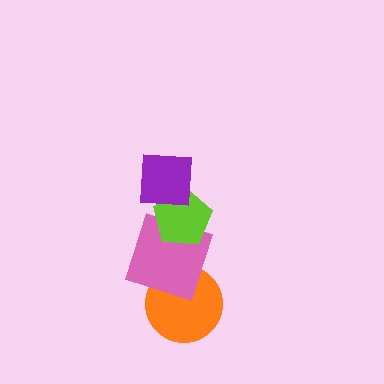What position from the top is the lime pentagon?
The lime pentagon is 2nd from the top.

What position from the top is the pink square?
The pink square is 3rd from the top.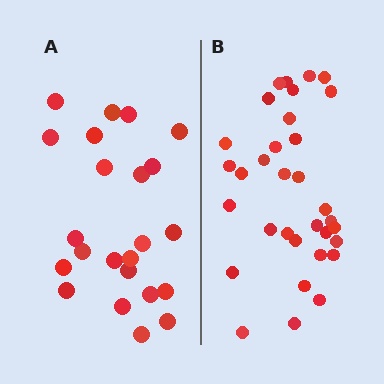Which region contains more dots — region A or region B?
Region B (the right region) has more dots.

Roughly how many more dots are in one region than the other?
Region B has roughly 10 or so more dots than region A.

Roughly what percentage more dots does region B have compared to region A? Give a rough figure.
About 45% more.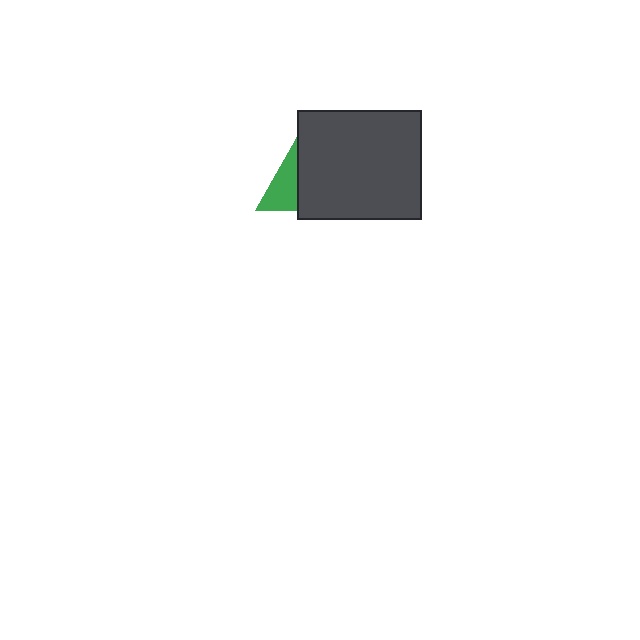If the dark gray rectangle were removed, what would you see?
You would see the complete green triangle.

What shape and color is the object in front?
The object in front is a dark gray rectangle.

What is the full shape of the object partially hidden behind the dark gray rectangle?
The partially hidden object is a green triangle.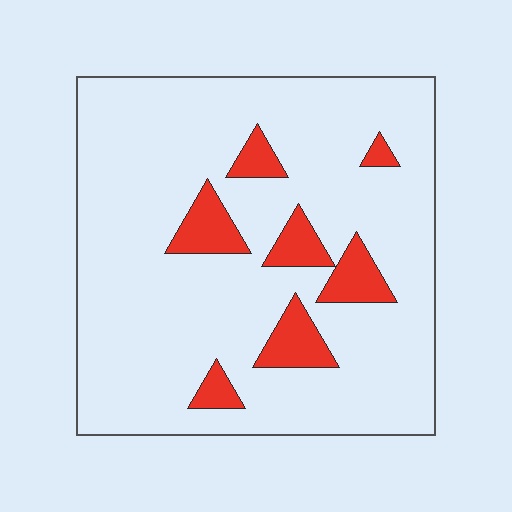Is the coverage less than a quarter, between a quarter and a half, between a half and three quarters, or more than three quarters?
Less than a quarter.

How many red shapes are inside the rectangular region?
7.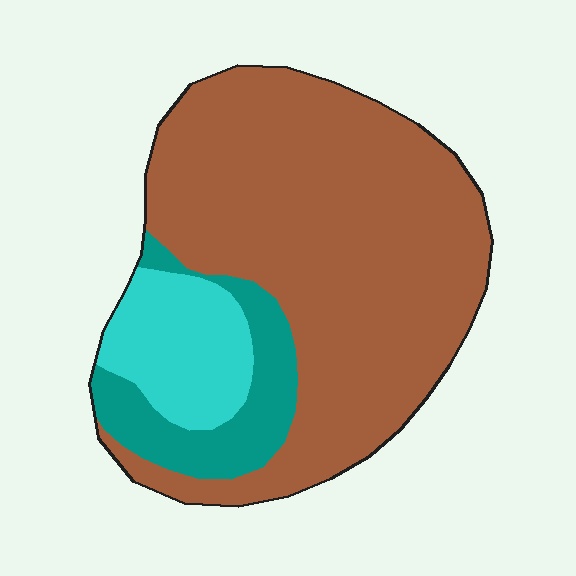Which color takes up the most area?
Brown, at roughly 70%.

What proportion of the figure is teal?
Teal covers roughly 15% of the figure.